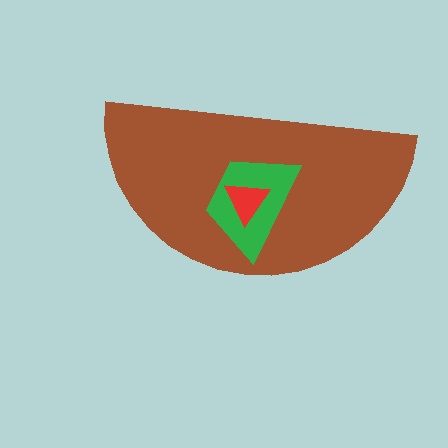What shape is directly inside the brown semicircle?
The green trapezoid.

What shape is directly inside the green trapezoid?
The red triangle.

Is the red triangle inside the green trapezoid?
Yes.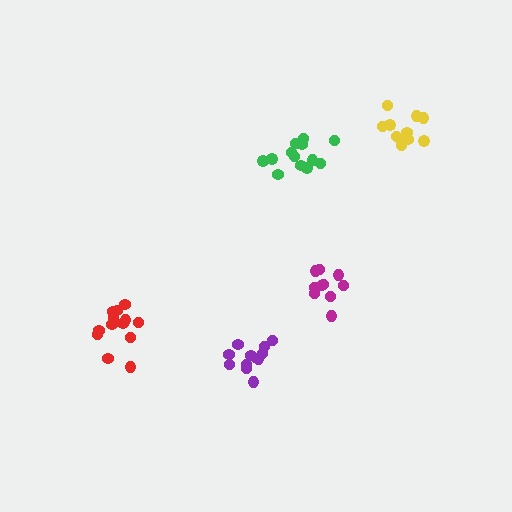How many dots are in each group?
Group 1: 13 dots, Group 2: 14 dots, Group 3: 12 dots, Group 4: 12 dots, Group 5: 10 dots (61 total).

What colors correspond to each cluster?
The clusters are colored: green, red, yellow, purple, magenta.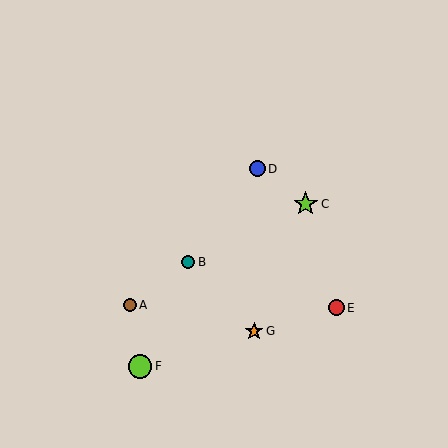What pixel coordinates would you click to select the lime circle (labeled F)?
Click at (140, 366) to select the lime circle F.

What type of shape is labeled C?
Shape C is a lime star.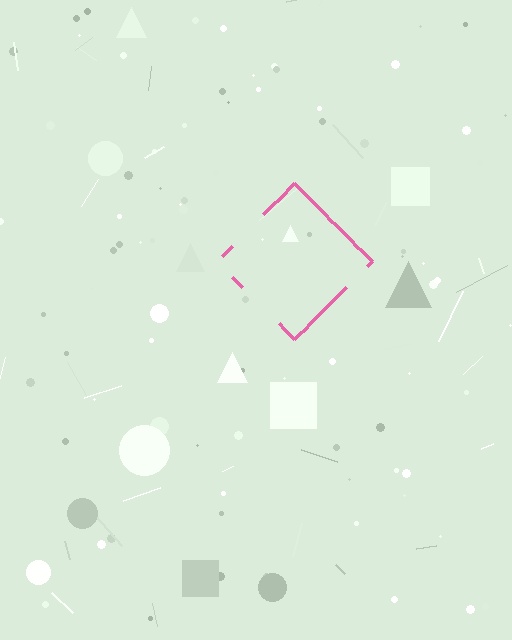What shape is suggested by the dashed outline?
The dashed outline suggests a diamond.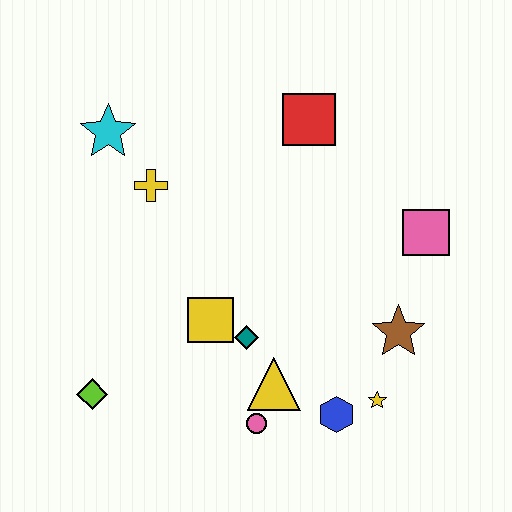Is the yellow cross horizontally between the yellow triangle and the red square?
No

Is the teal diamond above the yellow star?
Yes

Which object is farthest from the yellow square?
The pink square is farthest from the yellow square.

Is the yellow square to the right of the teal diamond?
No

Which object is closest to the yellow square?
The teal diamond is closest to the yellow square.